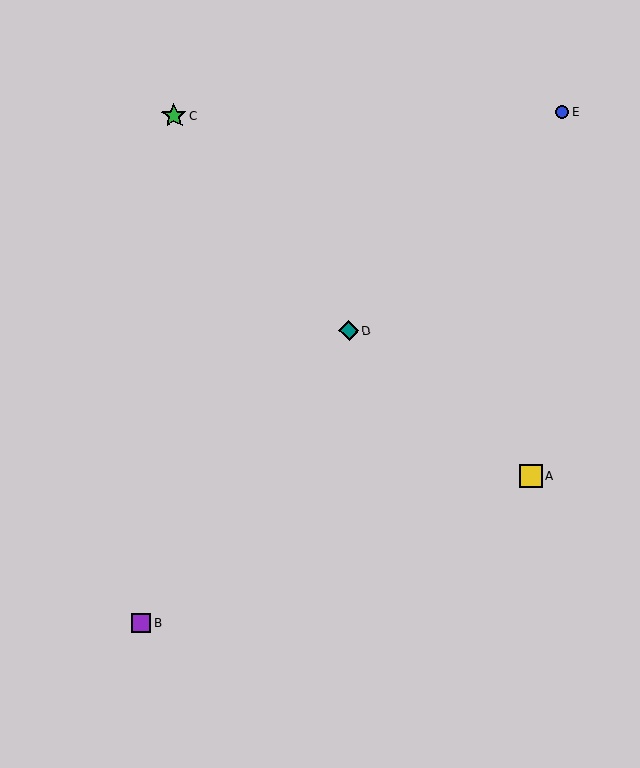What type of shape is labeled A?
Shape A is a yellow square.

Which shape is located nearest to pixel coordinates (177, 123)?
The green star (labeled C) at (174, 116) is nearest to that location.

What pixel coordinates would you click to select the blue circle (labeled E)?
Click at (563, 111) to select the blue circle E.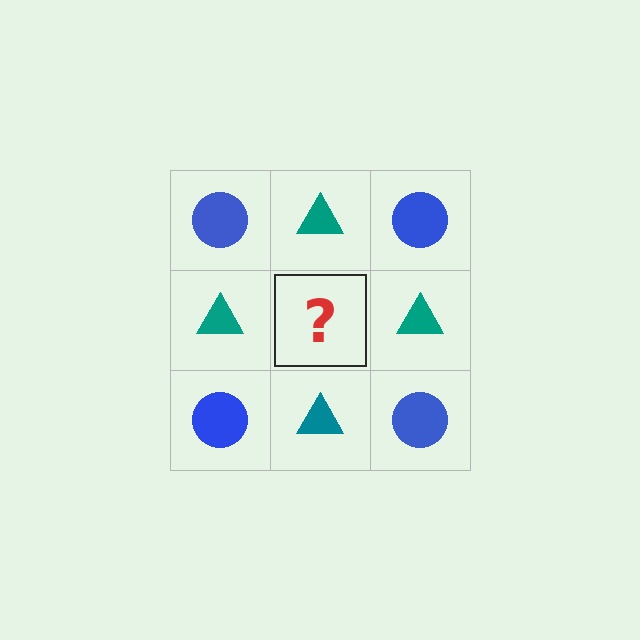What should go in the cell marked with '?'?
The missing cell should contain a blue circle.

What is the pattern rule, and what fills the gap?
The rule is that it alternates blue circle and teal triangle in a checkerboard pattern. The gap should be filled with a blue circle.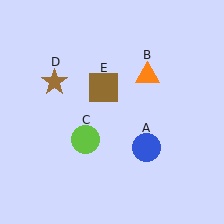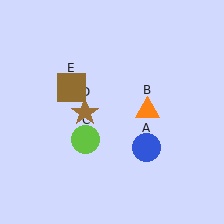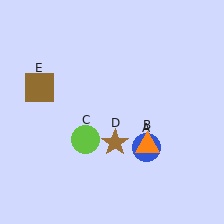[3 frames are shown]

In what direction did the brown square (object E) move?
The brown square (object E) moved left.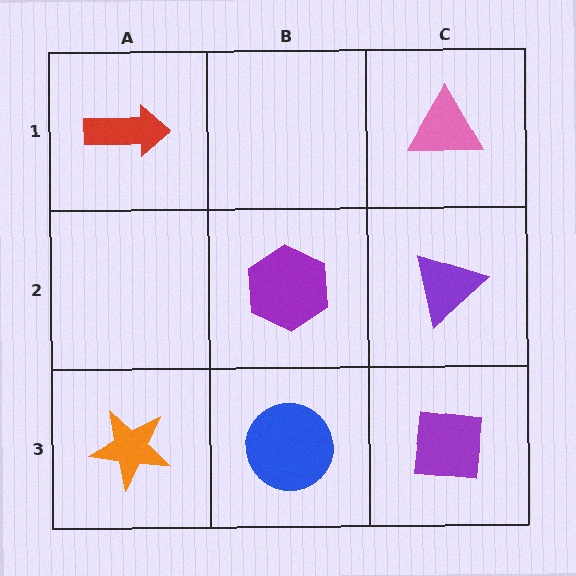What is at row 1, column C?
A pink triangle.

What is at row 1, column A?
A red arrow.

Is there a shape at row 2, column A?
No, that cell is empty.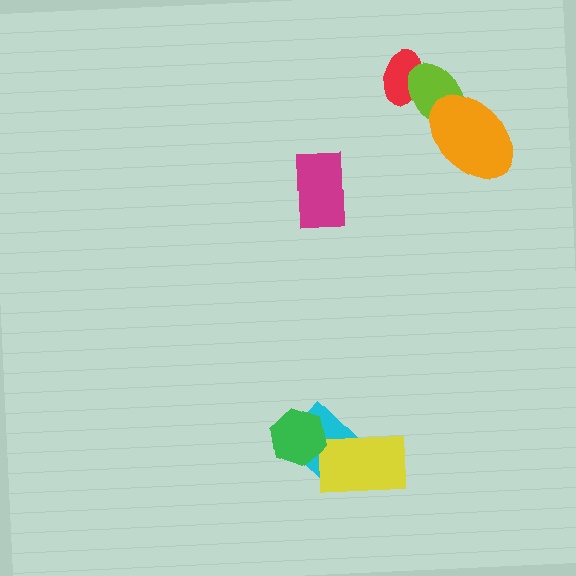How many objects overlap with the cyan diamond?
2 objects overlap with the cyan diamond.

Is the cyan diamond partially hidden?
Yes, it is partially covered by another shape.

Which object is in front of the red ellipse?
The lime ellipse is in front of the red ellipse.